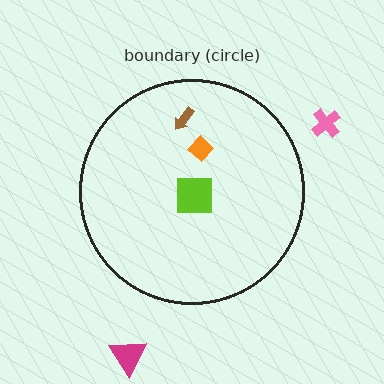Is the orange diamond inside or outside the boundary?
Inside.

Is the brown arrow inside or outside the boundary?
Inside.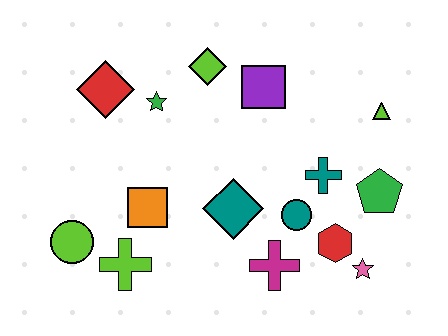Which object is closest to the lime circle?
The lime cross is closest to the lime circle.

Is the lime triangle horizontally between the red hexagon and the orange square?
No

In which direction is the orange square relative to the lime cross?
The orange square is above the lime cross.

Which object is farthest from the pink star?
The red diamond is farthest from the pink star.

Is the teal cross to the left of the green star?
No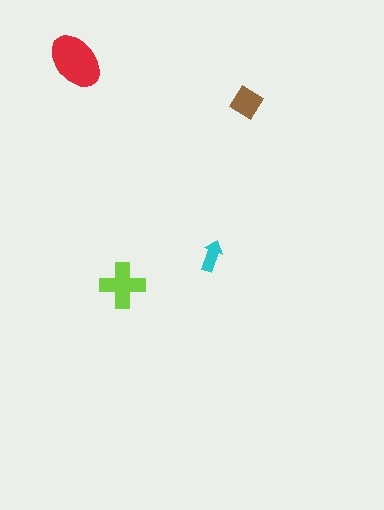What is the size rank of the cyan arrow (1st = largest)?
4th.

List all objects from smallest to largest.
The cyan arrow, the brown diamond, the lime cross, the red ellipse.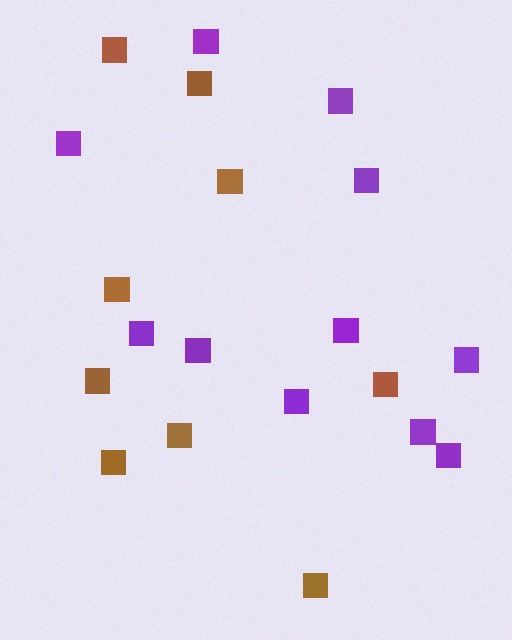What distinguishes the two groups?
There are 2 groups: one group of brown squares (9) and one group of purple squares (11).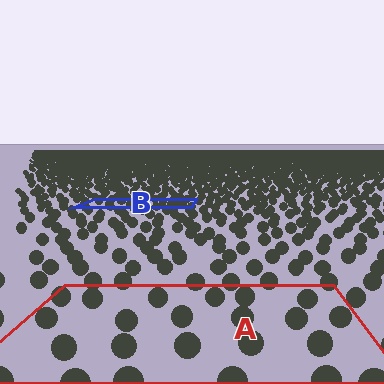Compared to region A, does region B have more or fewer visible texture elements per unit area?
Region B has more texture elements per unit area — they are packed more densely because it is farther away.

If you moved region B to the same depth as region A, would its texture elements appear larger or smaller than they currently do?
They would appear larger. At a closer depth, the same texture elements are projected at a bigger on-screen size.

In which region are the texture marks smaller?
The texture marks are smaller in region B, because it is farther away.